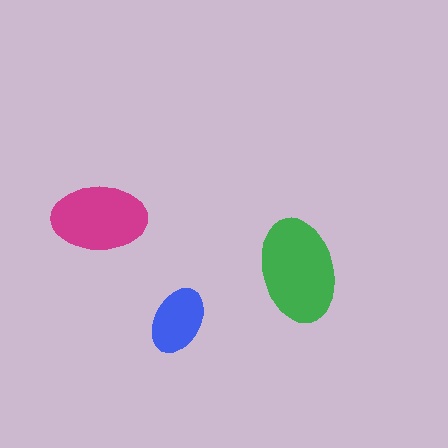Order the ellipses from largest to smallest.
the green one, the magenta one, the blue one.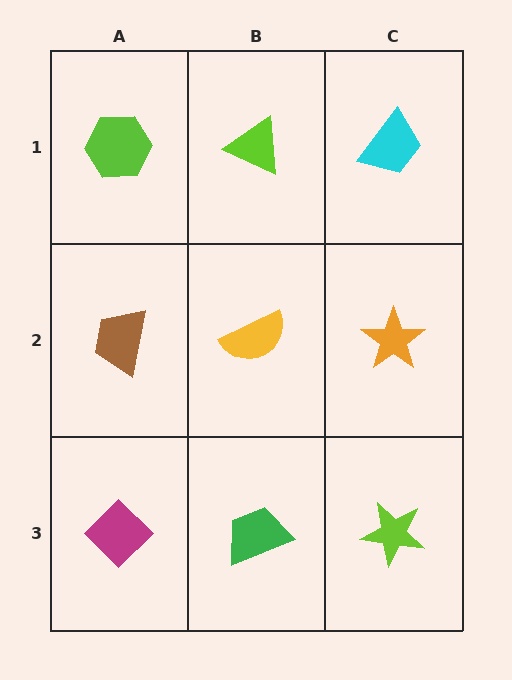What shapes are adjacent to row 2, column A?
A lime hexagon (row 1, column A), a magenta diamond (row 3, column A), a yellow semicircle (row 2, column B).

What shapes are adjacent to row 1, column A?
A brown trapezoid (row 2, column A), a lime triangle (row 1, column B).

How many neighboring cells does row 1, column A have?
2.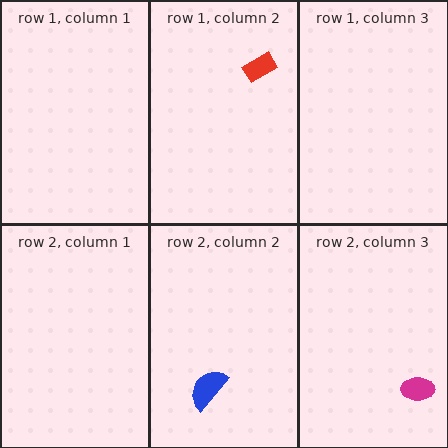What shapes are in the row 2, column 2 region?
The blue semicircle.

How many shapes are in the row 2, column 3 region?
1.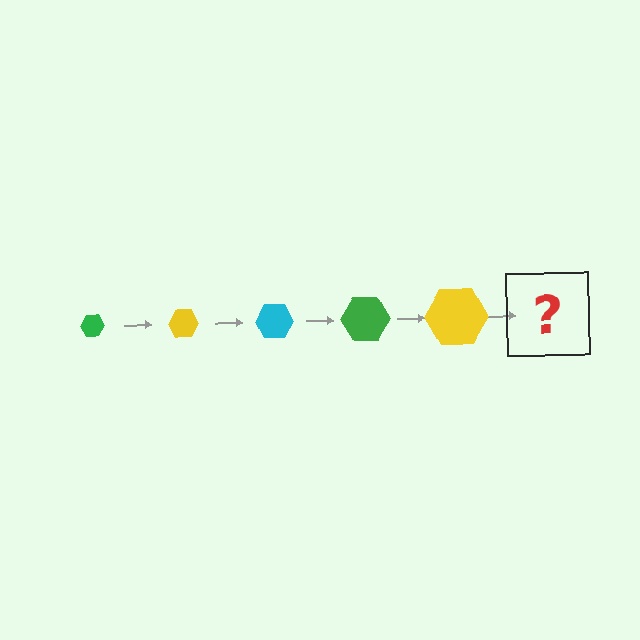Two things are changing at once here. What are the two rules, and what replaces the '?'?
The two rules are that the hexagon grows larger each step and the color cycles through green, yellow, and cyan. The '?' should be a cyan hexagon, larger than the previous one.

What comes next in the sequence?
The next element should be a cyan hexagon, larger than the previous one.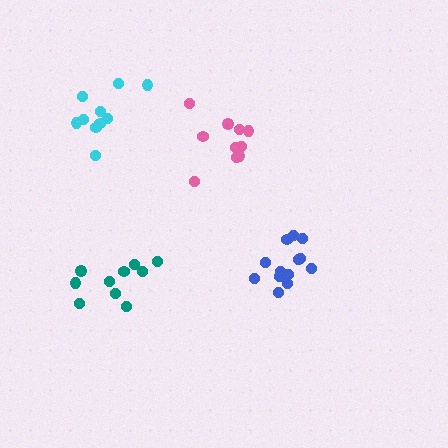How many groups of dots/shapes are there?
There are 4 groups.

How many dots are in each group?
Group 1: 10 dots, Group 2: 13 dots, Group 3: 10 dots, Group 4: 10 dots (43 total).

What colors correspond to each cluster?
The clusters are colored: teal, blue, pink, cyan.